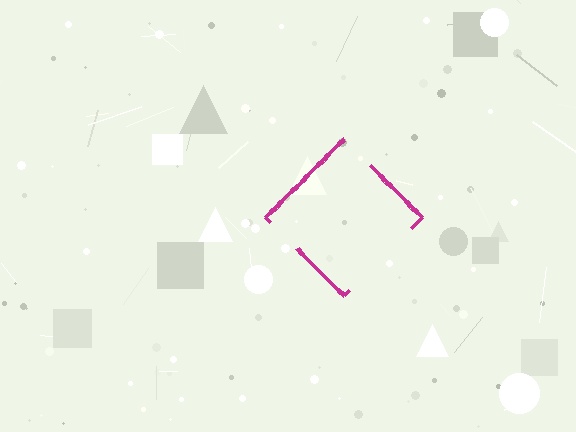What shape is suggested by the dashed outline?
The dashed outline suggests a diamond.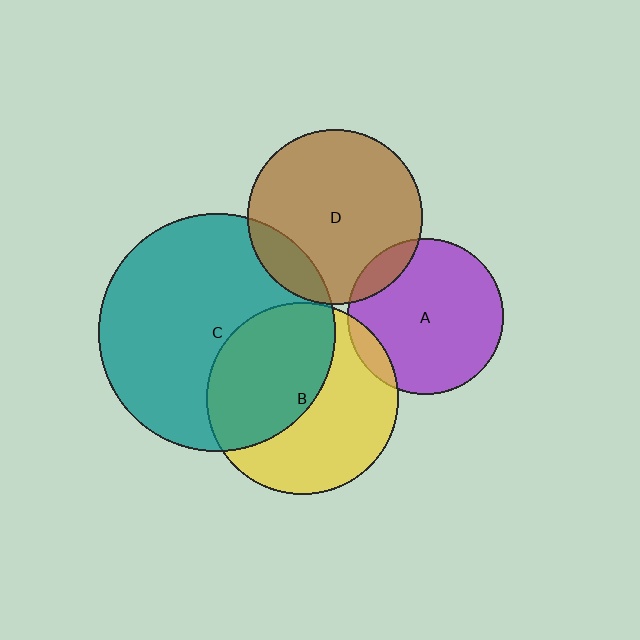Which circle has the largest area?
Circle C (teal).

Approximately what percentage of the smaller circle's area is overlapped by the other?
Approximately 10%.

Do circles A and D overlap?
Yes.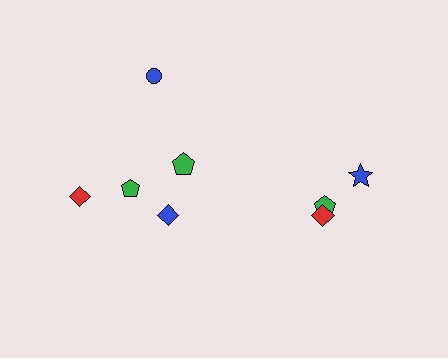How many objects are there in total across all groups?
There are 8 objects.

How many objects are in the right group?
There are 3 objects.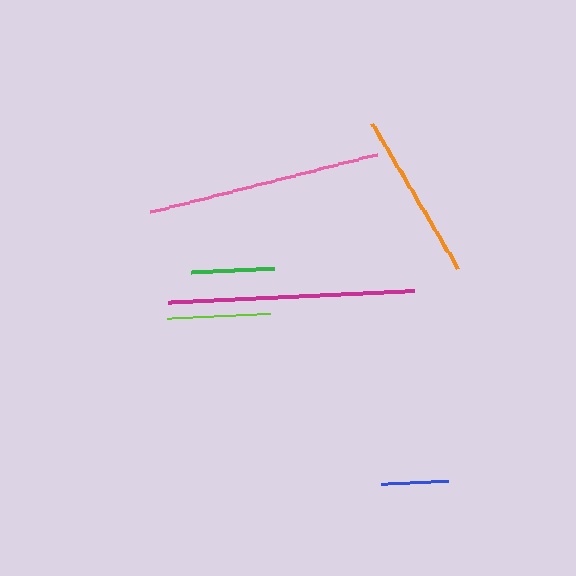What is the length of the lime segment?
The lime segment is approximately 103 pixels long.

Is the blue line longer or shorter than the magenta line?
The magenta line is longer than the blue line.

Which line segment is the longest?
The magenta line is the longest at approximately 247 pixels.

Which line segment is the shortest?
The blue line is the shortest at approximately 66 pixels.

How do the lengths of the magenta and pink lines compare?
The magenta and pink lines are approximately the same length.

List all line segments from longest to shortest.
From longest to shortest: magenta, pink, orange, lime, green, blue.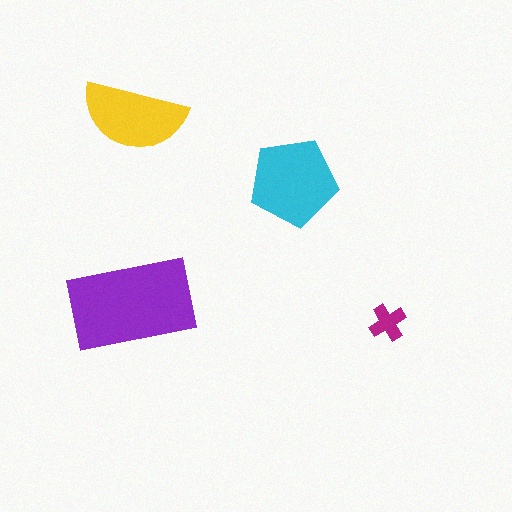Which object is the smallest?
The magenta cross.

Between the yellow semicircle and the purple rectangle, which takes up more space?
The purple rectangle.